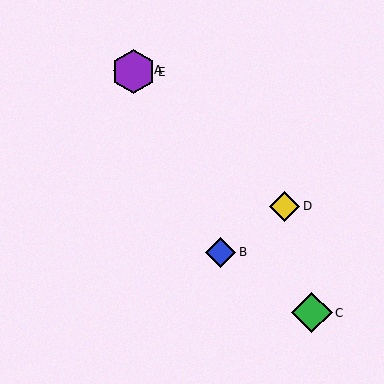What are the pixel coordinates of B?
Object B is at (221, 252).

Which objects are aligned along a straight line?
Objects A, B, E are aligned along a straight line.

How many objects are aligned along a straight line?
3 objects (A, B, E) are aligned along a straight line.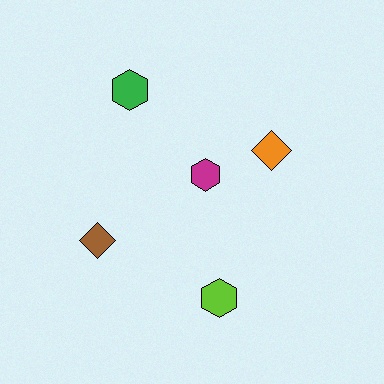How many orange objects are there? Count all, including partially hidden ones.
There is 1 orange object.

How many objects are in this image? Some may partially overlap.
There are 5 objects.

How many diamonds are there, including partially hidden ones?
There are 2 diamonds.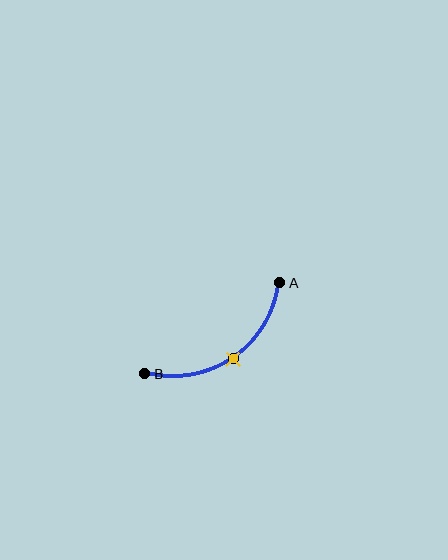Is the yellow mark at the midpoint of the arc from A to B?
Yes. The yellow mark lies on the arc at equal arc-length from both A and B — it is the arc midpoint.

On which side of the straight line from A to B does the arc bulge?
The arc bulges below and to the right of the straight line connecting A and B.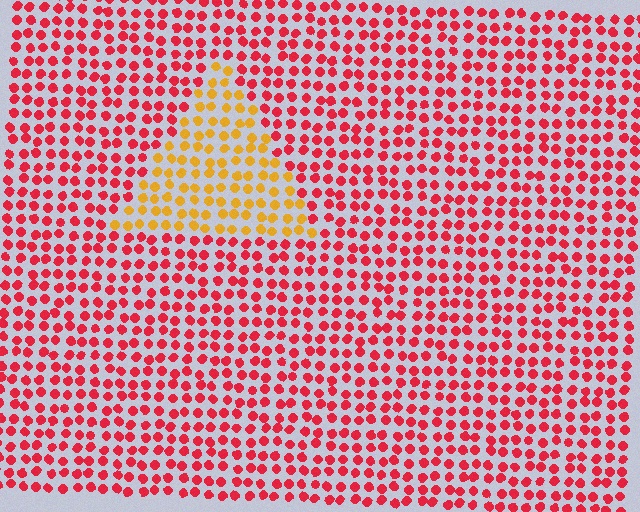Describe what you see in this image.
The image is filled with small red elements in a uniform arrangement. A triangle-shaped region is visible where the elements are tinted to a slightly different hue, forming a subtle color boundary.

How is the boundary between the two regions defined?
The boundary is defined purely by a slight shift in hue (about 50 degrees). Spacing, size, and orientation are identical on both sides.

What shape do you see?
I see a triangle.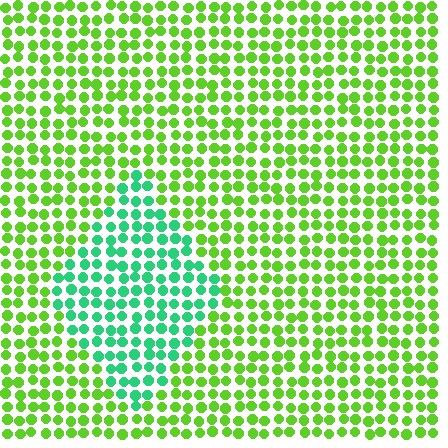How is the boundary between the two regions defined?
The boundary is defined purely by a slight shift in hue (about 48 degrees). Spacing, size, and orientation are identical on both sides.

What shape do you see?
I see a diamond.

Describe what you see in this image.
The image is filled with small lime elements in a uniform arrangement. A diamond-shaped region is visible where the elements are tinted to a slightly different hue, forming a subtle color boundary.